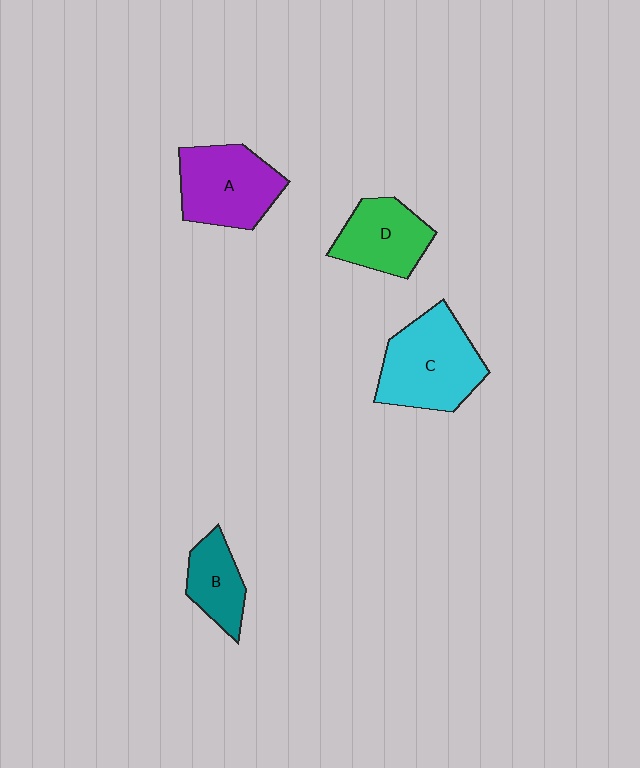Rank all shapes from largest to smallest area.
From largest to smallest: C (cyan), A (purple), D (green), B (teal).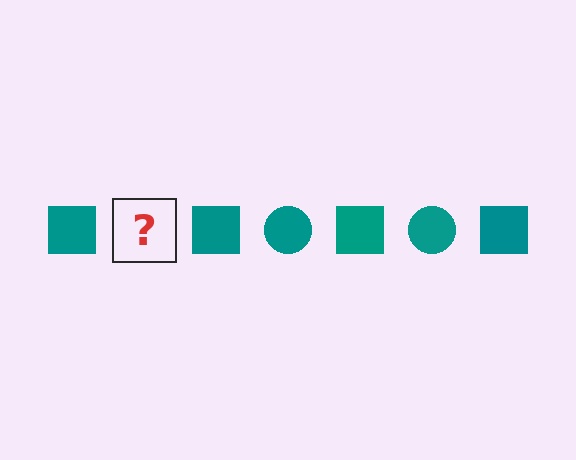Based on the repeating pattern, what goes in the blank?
The blank should be a teal circle.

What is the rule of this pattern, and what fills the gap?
The rule is that the pattern cycles through square, circle shapes in teal. The gap should be filled with a teal circle.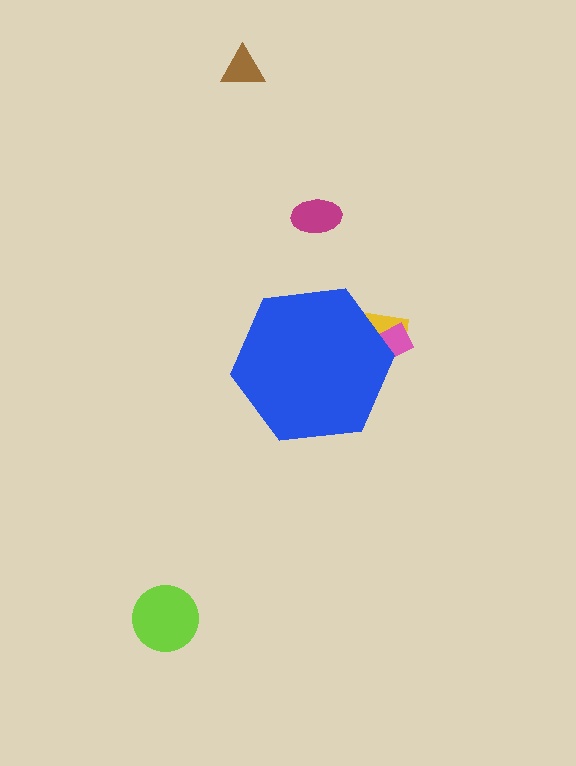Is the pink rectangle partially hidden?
Yes, the pink rectangle is partially hidden behind the blue hexagon.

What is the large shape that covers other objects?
A blue hexagon.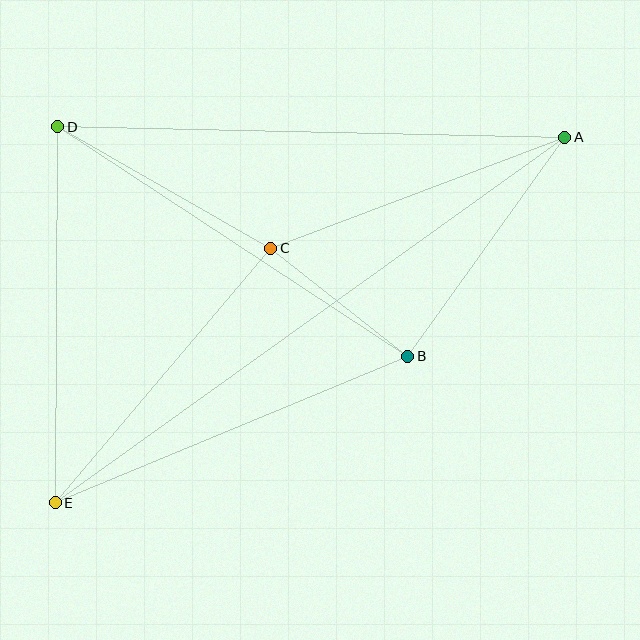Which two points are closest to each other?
Points B and C are closest to each other.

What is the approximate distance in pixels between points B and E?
The distance between B and E is approximately 382 pixels.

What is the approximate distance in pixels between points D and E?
The distance between D and E is approximately 376 pixels.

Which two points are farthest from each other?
Points A and E are farthest from each other.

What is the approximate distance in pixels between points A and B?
The distance between A and B is approximately 269 pixels.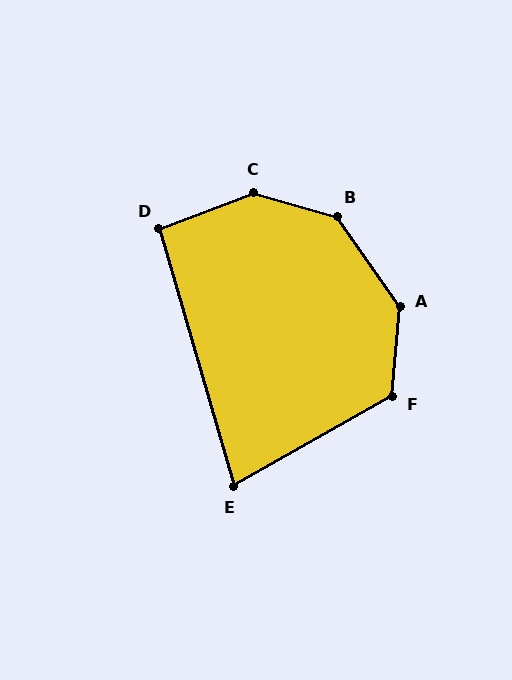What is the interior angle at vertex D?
Approximately 95 degrees (approximately right).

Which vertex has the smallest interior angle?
E, at approximately 77 degrees.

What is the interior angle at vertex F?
Approximately 124 degrees (obtuse).